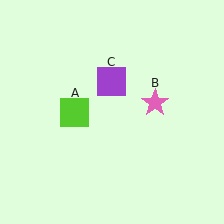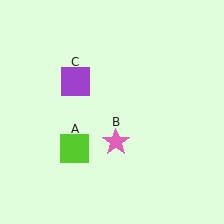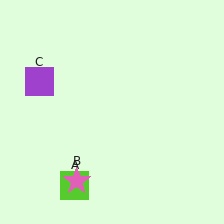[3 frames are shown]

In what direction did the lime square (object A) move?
The lime square (object A) moved down.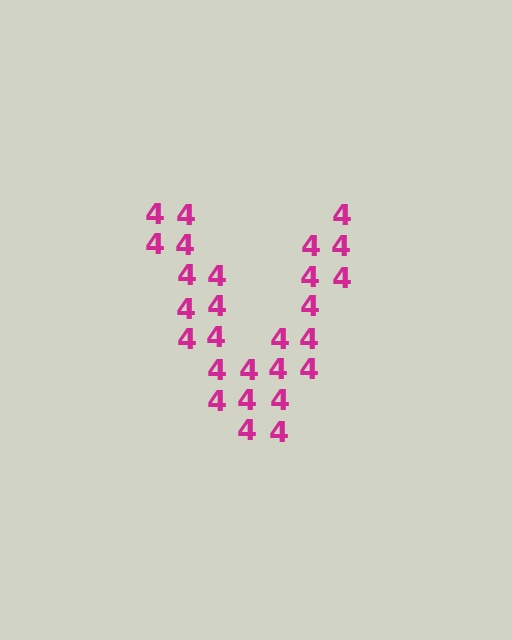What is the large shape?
The large shape is the letter V.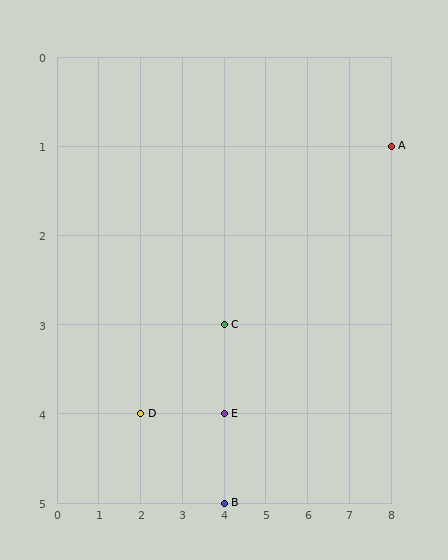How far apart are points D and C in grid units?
Points D and C are 2 columns and 1 row apart (about 2.2 grid units diagonally).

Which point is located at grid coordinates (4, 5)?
Point B is at (4, 5).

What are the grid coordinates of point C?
Point C is at grid coordinates (4, 3).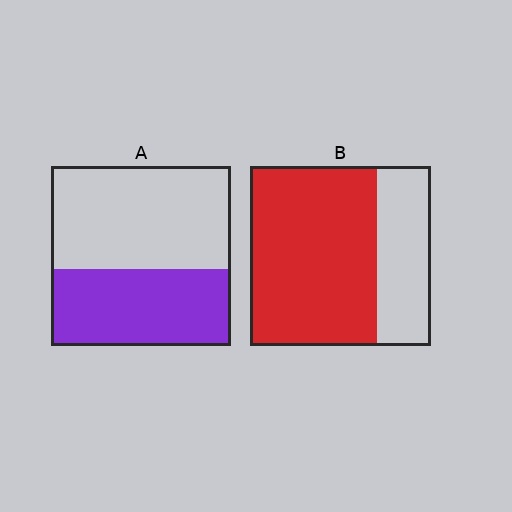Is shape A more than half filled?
No.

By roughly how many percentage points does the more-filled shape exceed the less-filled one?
By roughly 25 percentage points (B over A).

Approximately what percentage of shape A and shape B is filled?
A is approximately 45% and B is approximately 70%.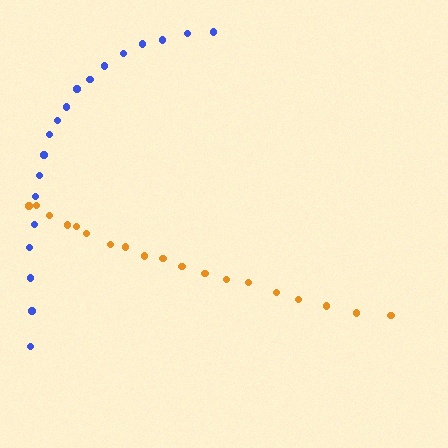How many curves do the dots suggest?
There are 2 distinct paths.